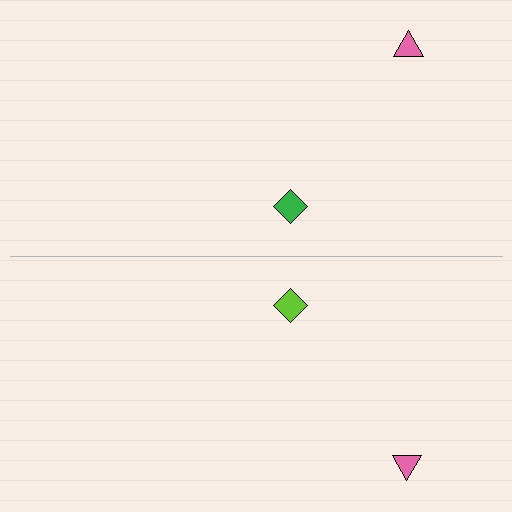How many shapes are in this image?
There are 4 shapes in this image.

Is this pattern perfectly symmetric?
No, the pattern is not perfectly symmetric. The lime diamond on the bottom side breaks the symmetry — its mirror counterpart is green.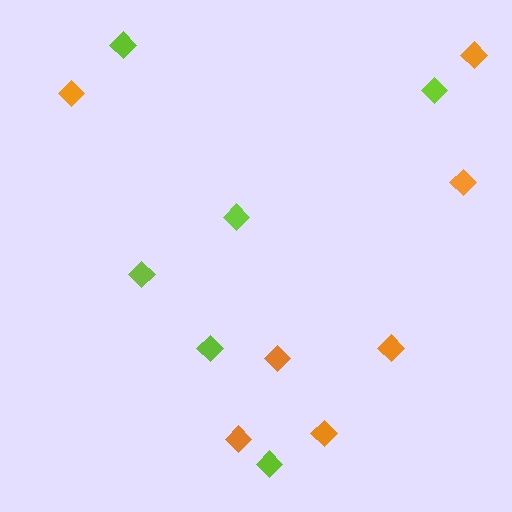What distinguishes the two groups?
There are 2 groups: one group of lime diamonds (6) and one group of orange diamonds (7).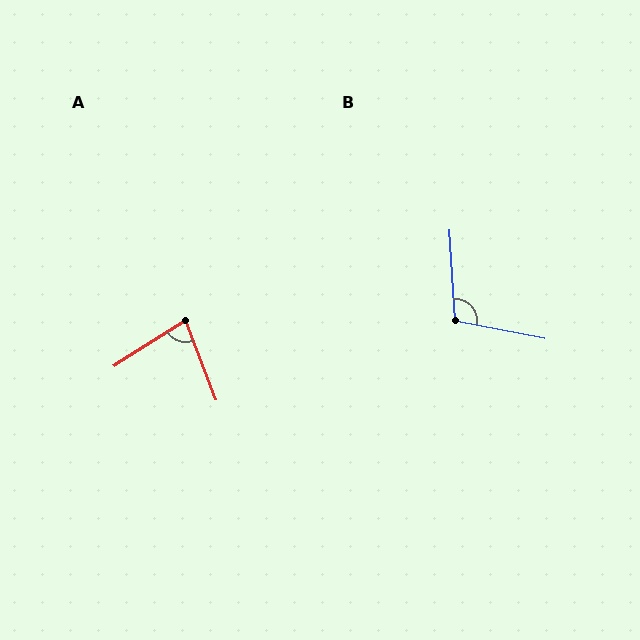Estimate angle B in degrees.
Approximately 105 degrees.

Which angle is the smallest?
A, at approximately 79 degrees.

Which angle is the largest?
B, at approximately 105 degrees.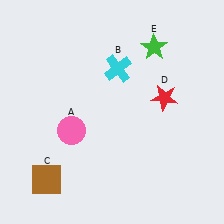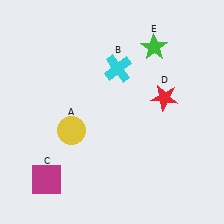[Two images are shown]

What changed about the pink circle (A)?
In Image 1, A is pink. In Image 2, it changed to yellow.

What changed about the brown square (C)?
In Image 1, C is brown. In Image 2, it changed to magenta.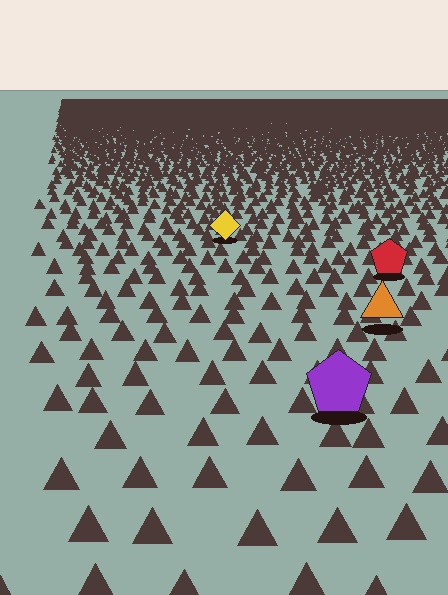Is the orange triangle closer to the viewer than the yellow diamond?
Yes. The orange triangle is closer — you can tell from the texture gradient: the ground texture is coarser near it.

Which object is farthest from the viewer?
The yellow diamond is farthest from the viewer. It appears smaller and the ground texture around it is denser.